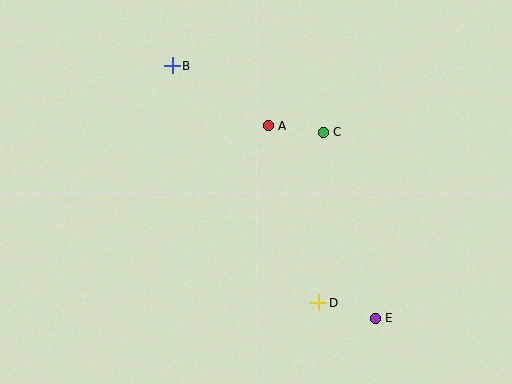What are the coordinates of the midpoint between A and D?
The midpoint between A and D is at (294, 214).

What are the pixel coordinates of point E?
Point E is at (375, 318).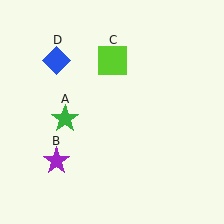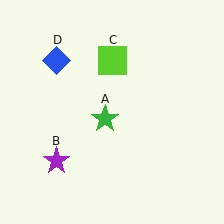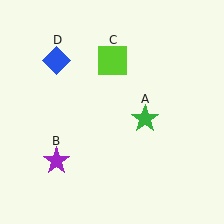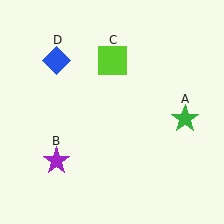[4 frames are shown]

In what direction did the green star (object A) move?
The green star (object A) moved right.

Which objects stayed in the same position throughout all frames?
Purple star (object B) and lime square (object C) and blue diamond (object D) remained stationary.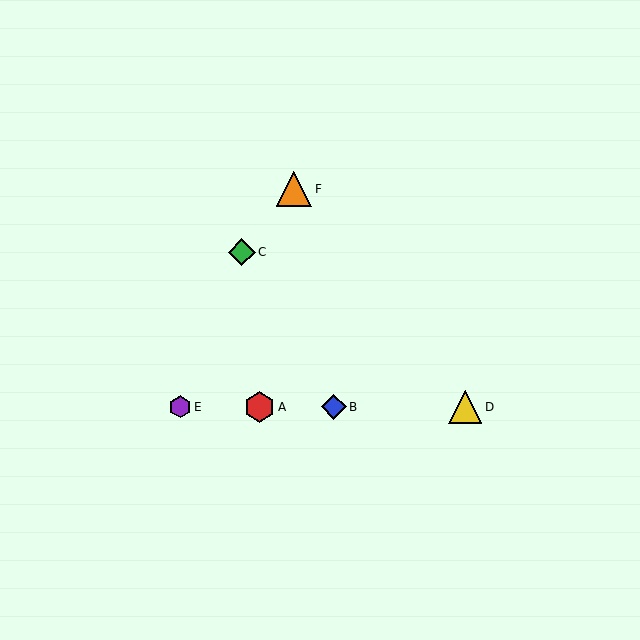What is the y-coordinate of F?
Object F is at y≈189.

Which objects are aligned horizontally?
Objects A, B, D, E are aligned horizontally.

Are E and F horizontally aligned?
No, E is at y≈407 and F is at y≈189.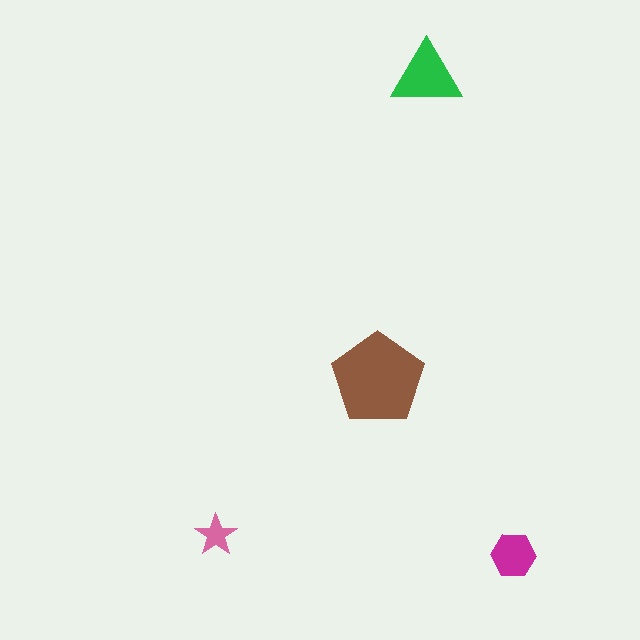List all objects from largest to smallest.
The brown pentagon, the green triangle, the magenta hexagon, the pink star.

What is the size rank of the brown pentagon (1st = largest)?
1st.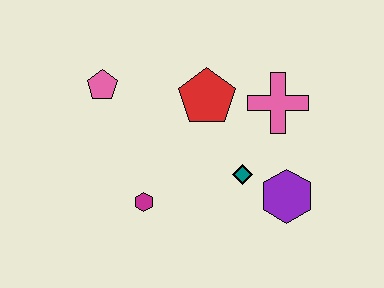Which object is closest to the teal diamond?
The purple hexagon is closest to the teal diamond.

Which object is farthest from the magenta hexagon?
The pink cross is farthest from the magenta hexagon.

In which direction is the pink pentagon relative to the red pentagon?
The pink pentagon is to the left of the red pentagon.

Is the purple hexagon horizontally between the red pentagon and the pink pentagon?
No